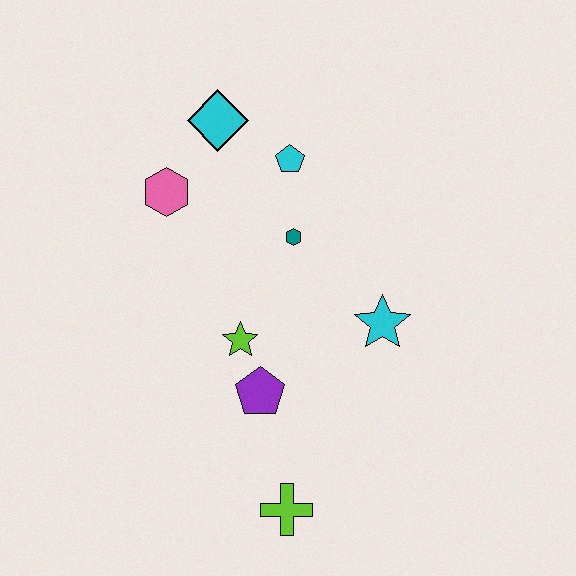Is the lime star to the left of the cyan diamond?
No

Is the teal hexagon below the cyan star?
No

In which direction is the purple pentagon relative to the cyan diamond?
The purple pentagon is below the cyan diamond.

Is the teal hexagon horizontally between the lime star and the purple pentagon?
No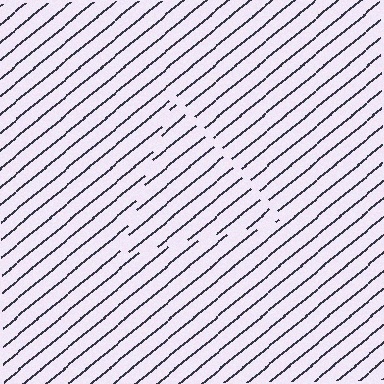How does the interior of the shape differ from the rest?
The interior of the shape contains the same grating, shifted by half a period — the contour is defined by the phase discontinuity where line-ends from the inner and outer gratings abut.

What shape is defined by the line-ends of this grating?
An illusory triangle. The interior of the shape contains the same grating, shifted by half a period — the contour is defined by the phase discontinuity where line-ends from the inner and outer gratings abut.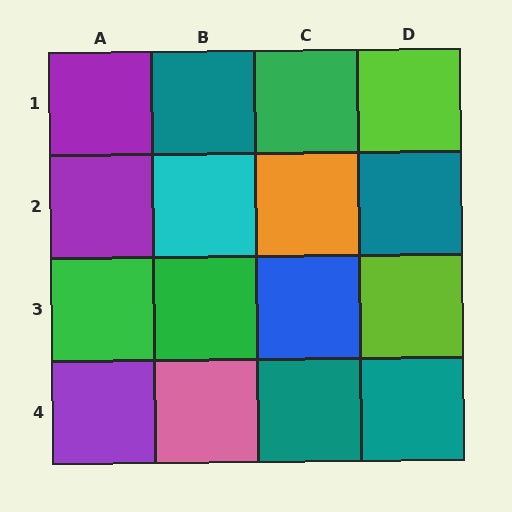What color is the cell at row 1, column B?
Teal.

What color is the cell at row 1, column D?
Lime.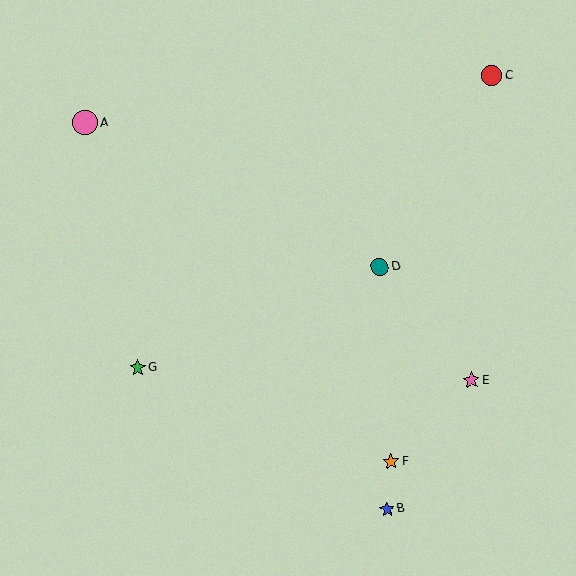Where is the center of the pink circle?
The center of the pink circle is at (85, 123).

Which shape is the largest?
The pink circle (labeled A) is the largest.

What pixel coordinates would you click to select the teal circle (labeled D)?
Click at (380, 267) to select the teal circle D.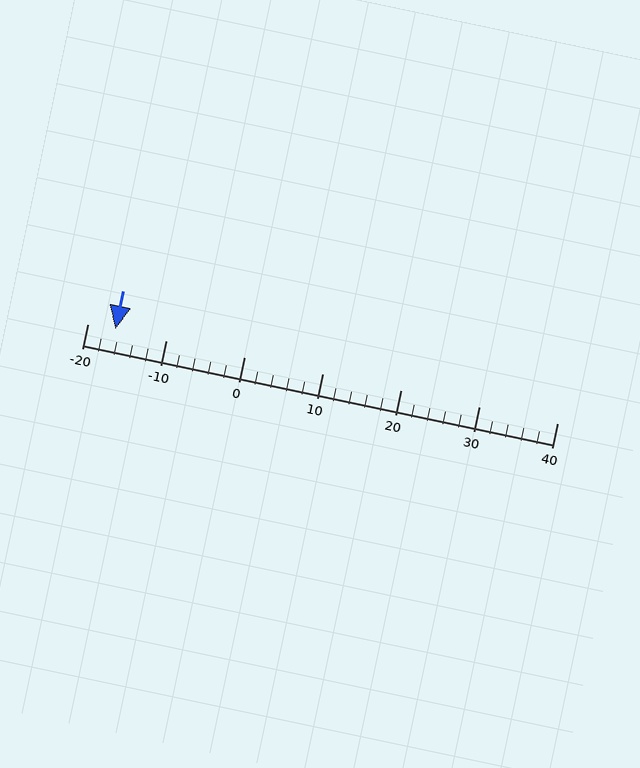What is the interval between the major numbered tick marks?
The major tick marks are spaced 10 units apart.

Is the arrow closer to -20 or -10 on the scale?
The arrow is closer to -20.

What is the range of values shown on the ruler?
The ruler shows values from -20 to 40.